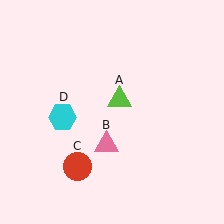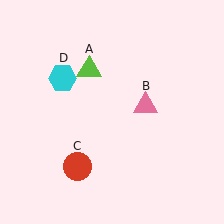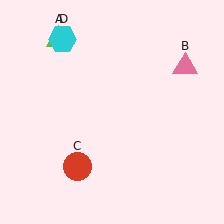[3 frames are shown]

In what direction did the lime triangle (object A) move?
The lime triangle (object A) moved up and to the left.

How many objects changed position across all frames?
3 objects changed position: lime triangle (object A), pink triangle (object B), cyan hexagon (object D).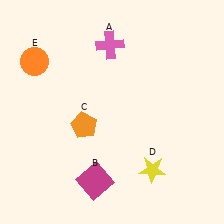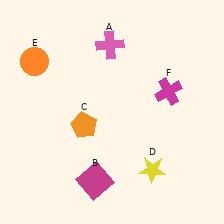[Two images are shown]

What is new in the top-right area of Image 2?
A magenta cross (F) was added in the top-right area of Image 2.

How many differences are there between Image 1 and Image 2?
There is 1 difference between the two images.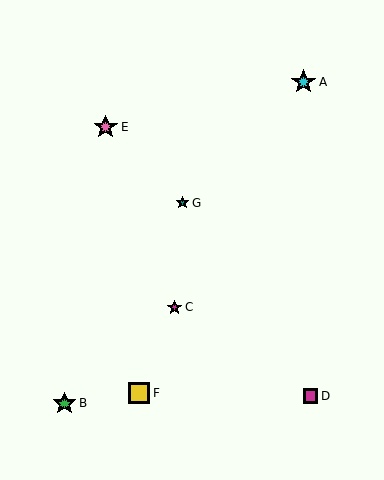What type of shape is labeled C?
Shape C is a magenta star.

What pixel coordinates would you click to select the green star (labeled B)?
Click at (65, 403) to select the green star B.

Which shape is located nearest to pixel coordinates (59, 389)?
The green star (labeled B) at (65, 403) is nearest to that location.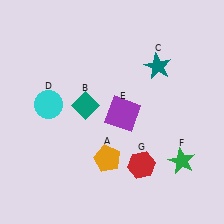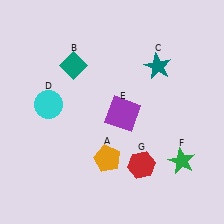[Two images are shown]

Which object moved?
The teal diamond (B) moved up.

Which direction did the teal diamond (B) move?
The teal diamond (B) moved up.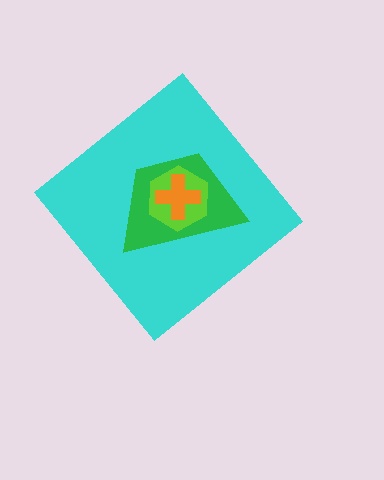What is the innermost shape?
The orange cross.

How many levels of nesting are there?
4.